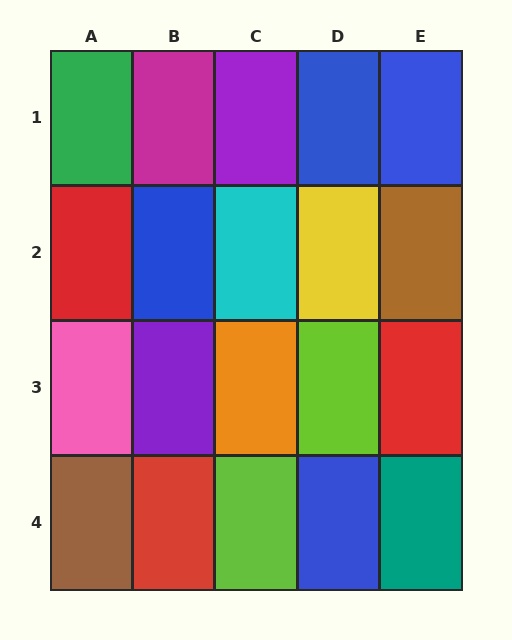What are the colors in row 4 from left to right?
Brown, red, lime, blue, teal.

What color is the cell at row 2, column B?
Blue.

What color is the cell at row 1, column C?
Purple.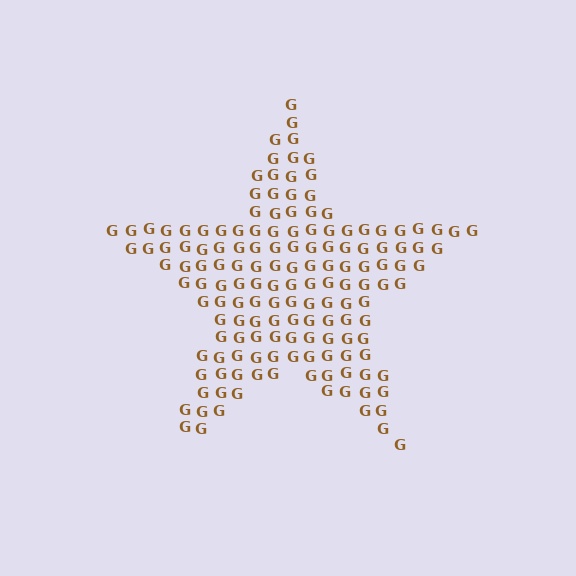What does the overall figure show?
The overall figure shows a star.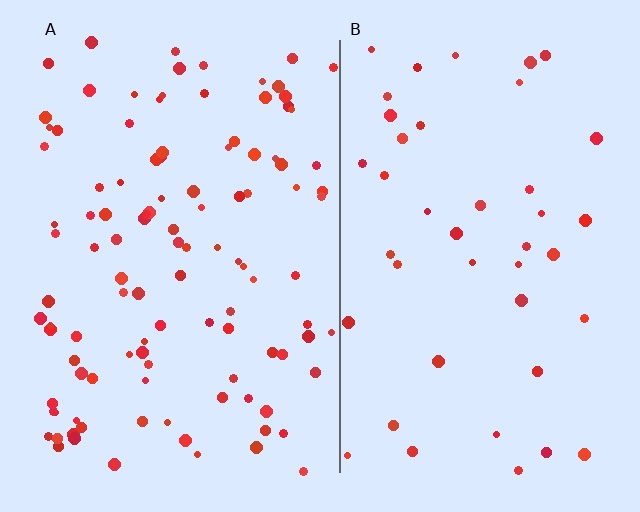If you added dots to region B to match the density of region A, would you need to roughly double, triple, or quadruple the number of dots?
Approximately triple.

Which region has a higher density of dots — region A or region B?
A (the left).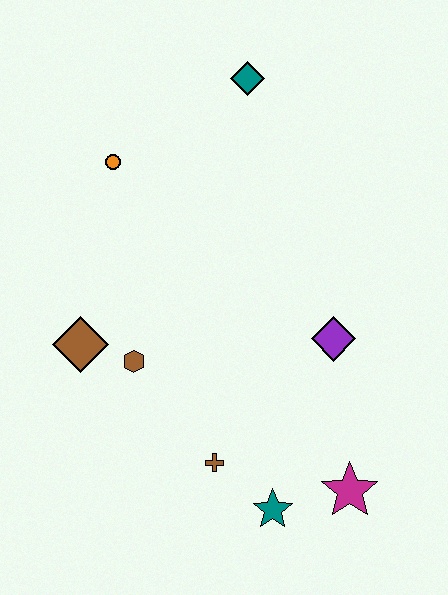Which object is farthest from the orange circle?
The magenta star is farthest from the orange circle.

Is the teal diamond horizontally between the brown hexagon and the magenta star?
Yes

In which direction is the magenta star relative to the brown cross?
The magenta star is to the right of the brown cross.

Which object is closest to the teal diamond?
The orange circle is closest to the teal diamond.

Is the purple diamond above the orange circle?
No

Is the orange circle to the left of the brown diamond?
No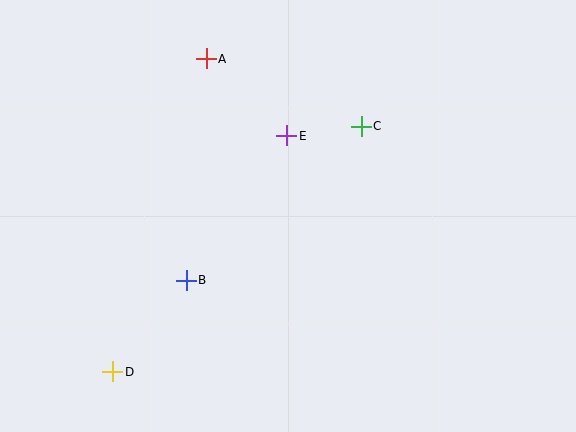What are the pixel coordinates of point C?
Point C is at (361, 126).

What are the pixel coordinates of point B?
Point B is at (186, 280).